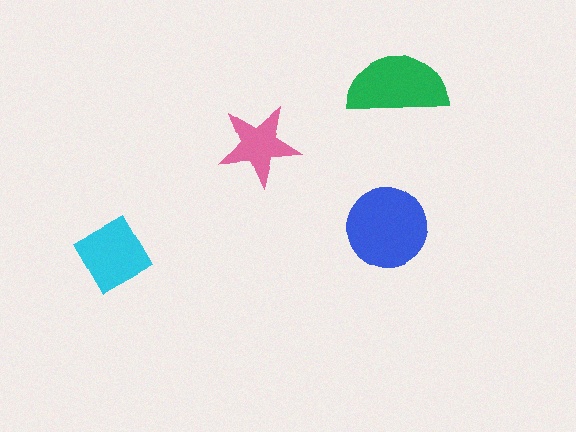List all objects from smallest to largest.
The pink star, the cyan diamond, the green semicircle, the blue circle.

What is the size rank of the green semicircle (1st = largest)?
2nd.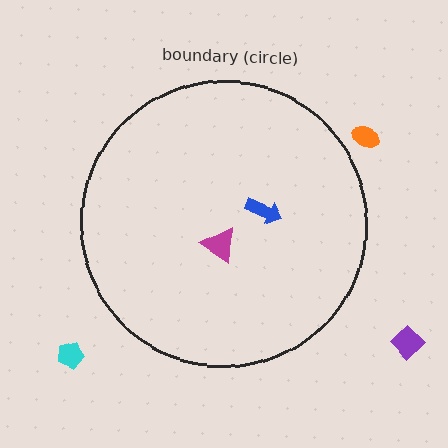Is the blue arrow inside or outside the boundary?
Inside.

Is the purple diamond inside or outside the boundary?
Outside.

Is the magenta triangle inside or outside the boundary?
Inside.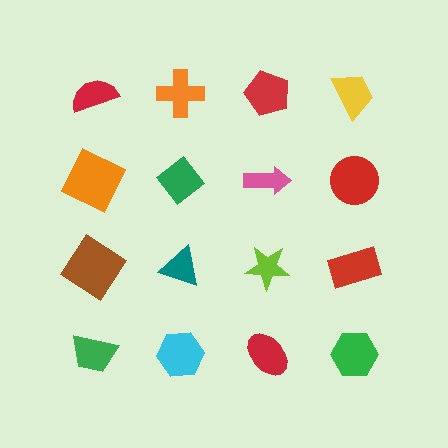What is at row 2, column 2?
A green diamond.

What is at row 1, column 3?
A red pentagon.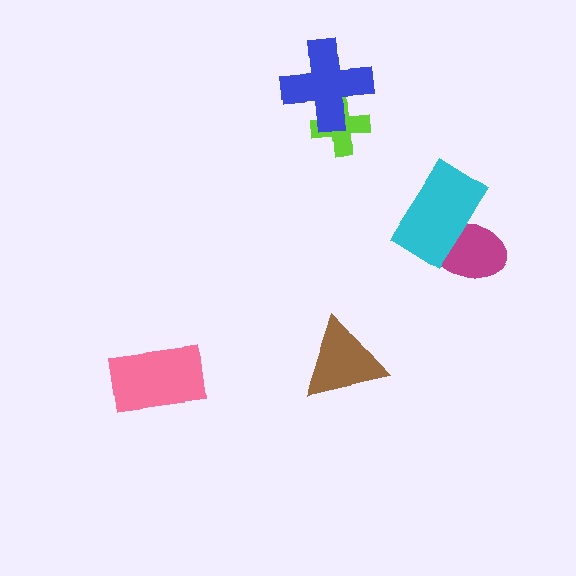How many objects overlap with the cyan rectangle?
1 object overlaps with the cyan rectangle.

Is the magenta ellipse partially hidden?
Yes, it is partially covered by another shape.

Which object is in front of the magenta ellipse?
The cyan rectangle is in front of the magenta ellipse.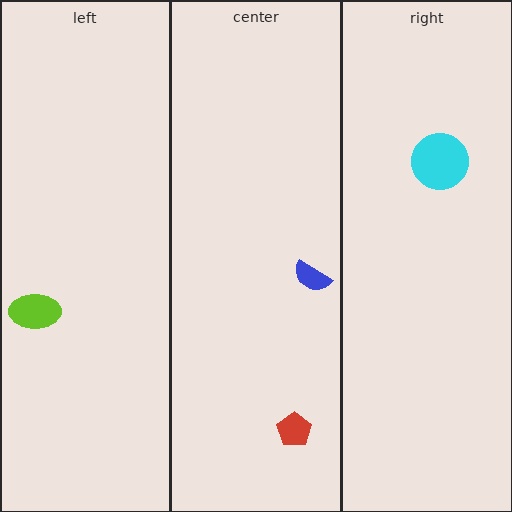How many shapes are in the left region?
1.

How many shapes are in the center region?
2.